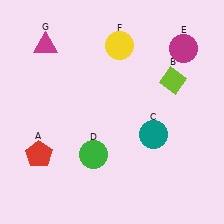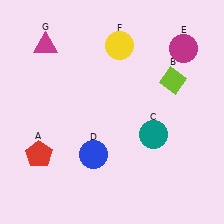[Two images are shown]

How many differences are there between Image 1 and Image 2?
There is 1 difference between the two images.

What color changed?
The circle (D) changed from green in Image 1 to blue in Image 2.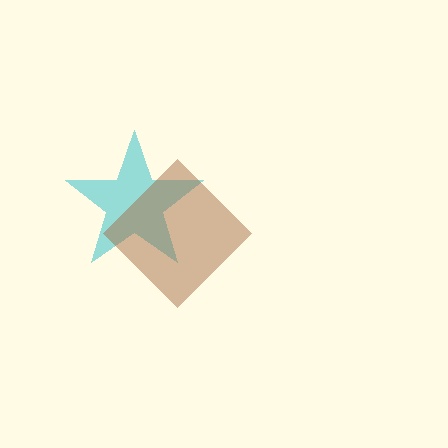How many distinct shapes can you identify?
There are 2 distinct shapes: a cyan star, a brown diamond.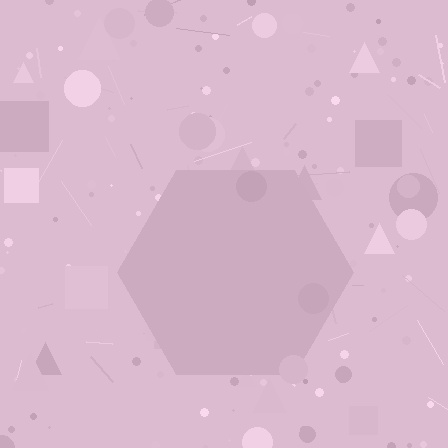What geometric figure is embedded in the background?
A hexagon is embedded in the background.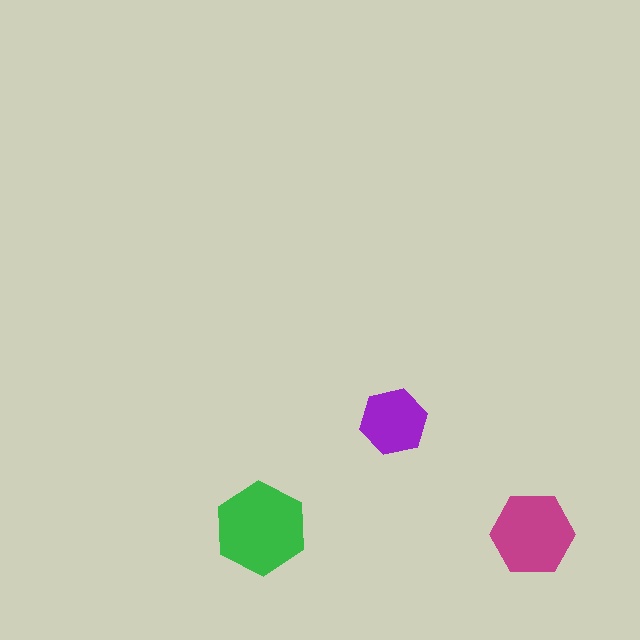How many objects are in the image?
There are 3 objects in the image.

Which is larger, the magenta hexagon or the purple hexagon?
The magenta one.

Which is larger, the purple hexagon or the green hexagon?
The green one.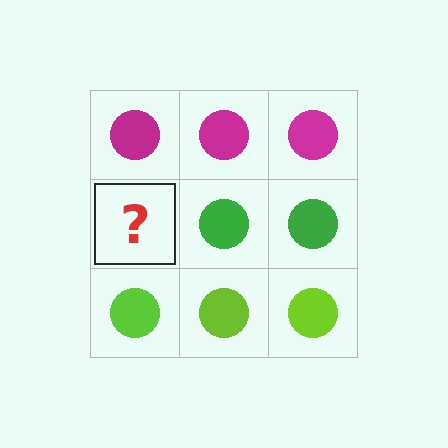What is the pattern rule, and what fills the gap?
The rule is that each row has a consistent color. The gap should be filled with a green circle.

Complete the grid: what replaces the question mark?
The question mark should be replaced with a green circle.